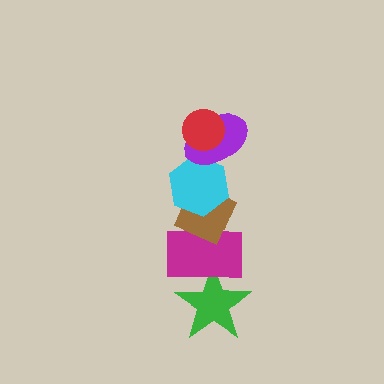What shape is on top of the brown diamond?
The cyan hexagon is on top of the brown diamond.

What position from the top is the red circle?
The red circle is 1st from the top.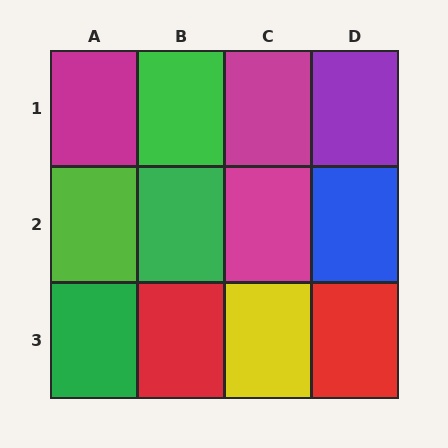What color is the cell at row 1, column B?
Green.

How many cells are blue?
1 cell is blue.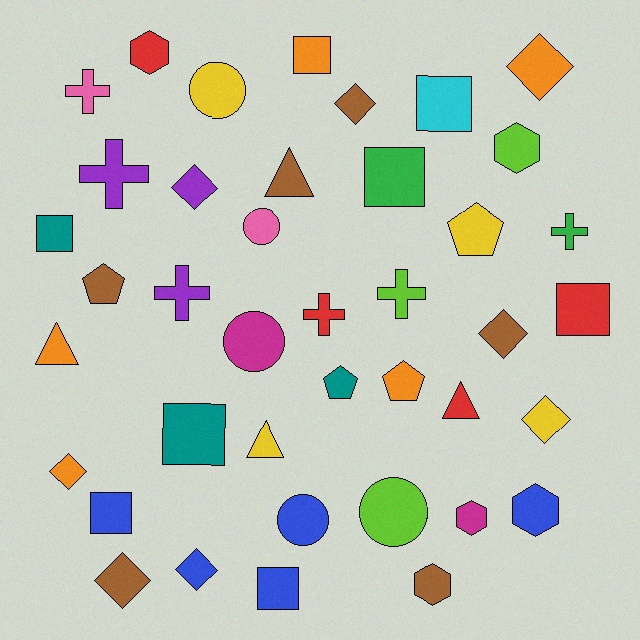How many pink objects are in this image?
There are 2 pink objects.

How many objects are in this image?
There are 40 objects.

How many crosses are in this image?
There are 6 crosses.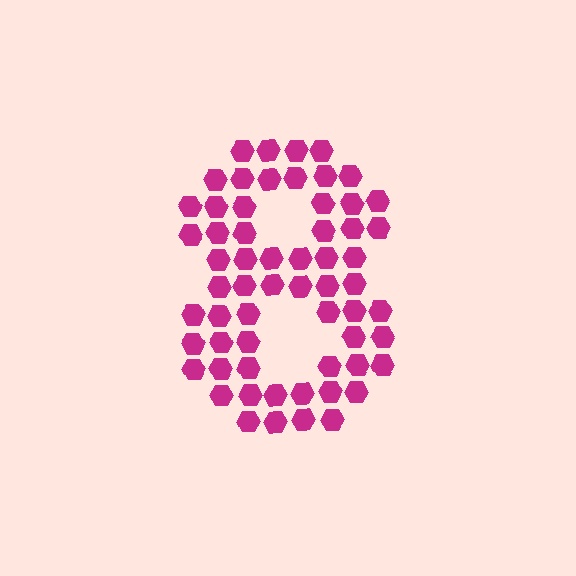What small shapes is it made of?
It is made of small hexagons.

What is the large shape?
The large shape is the digit 8.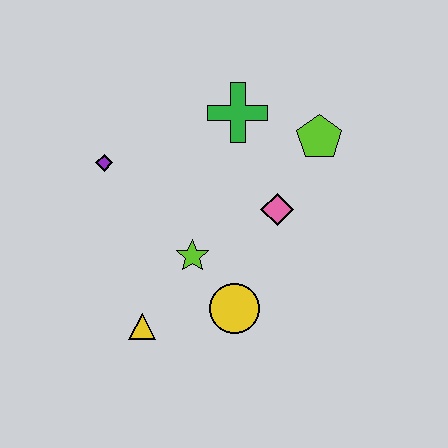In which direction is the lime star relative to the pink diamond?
The lime star is to the left of the pink diamond.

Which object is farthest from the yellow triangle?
The lime pentagon is farthest from the yellow triangle.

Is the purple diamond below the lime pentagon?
Yes